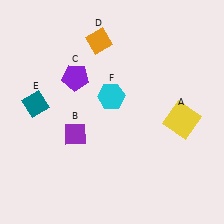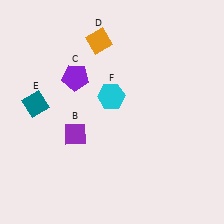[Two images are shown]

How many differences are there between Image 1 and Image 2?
There is 1 difference between the two images.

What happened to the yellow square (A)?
The yellow square (A) was removed in Image 2. It was in the bottom-right area of Image 1.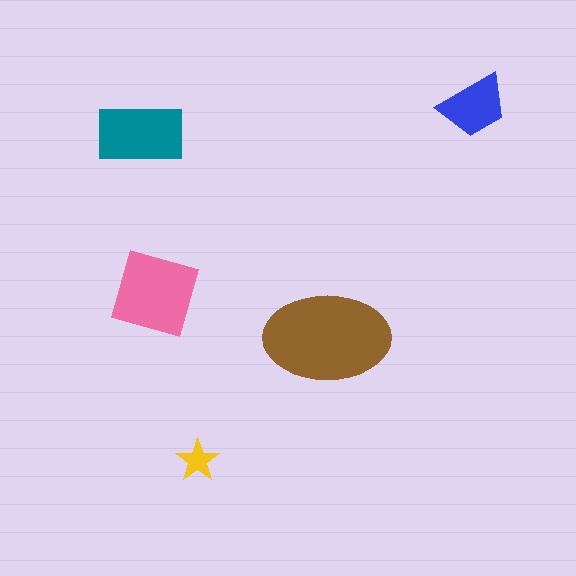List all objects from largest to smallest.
The brown ellipse, the pink square, the teal rectangle, the blue trapezoid, the yellow star.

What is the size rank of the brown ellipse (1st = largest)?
1st.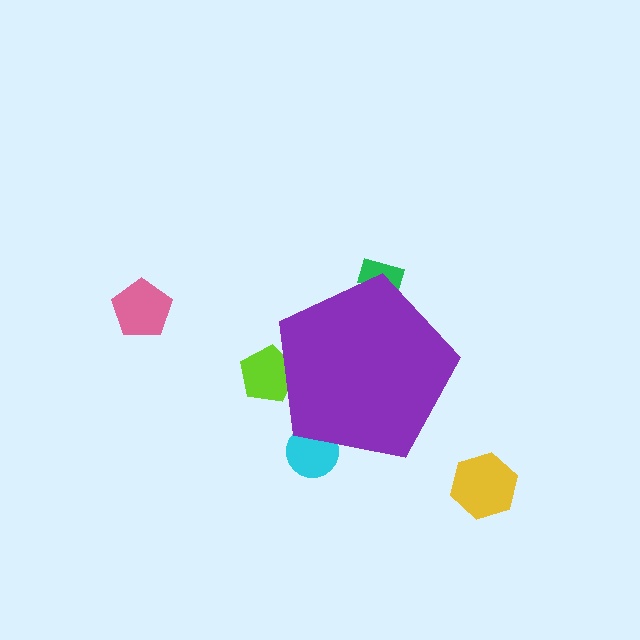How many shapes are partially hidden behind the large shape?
3 shapes are partially hidden.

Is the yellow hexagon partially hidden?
No, the yellow hexagon is fully visible.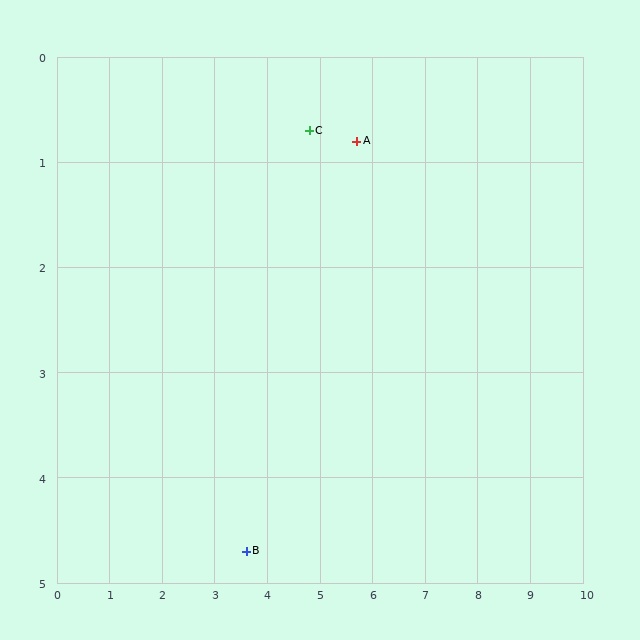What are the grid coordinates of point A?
Point A is at approximately (5.7, 0.8).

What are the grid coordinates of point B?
Point B is at approximately (3.6, 4.7).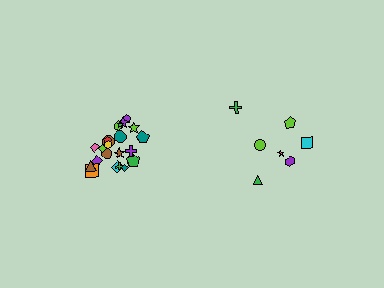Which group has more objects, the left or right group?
The left group.